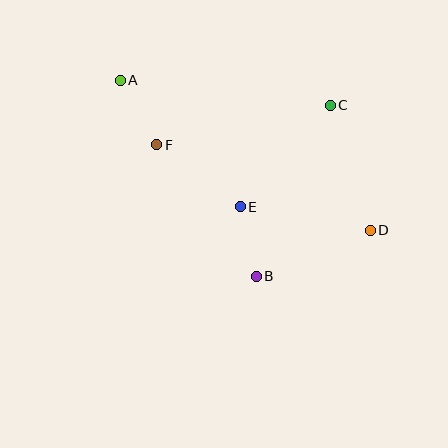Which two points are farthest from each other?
Points A and D are farthest from each other.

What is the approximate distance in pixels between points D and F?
The distance between D and F is approximately 230 pixels.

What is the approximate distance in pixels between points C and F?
The distance between C and F is approximately 178 pixels.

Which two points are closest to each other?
Points B and E are closest to each other.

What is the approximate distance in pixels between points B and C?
The distance between B and C is approximately 186 pixels.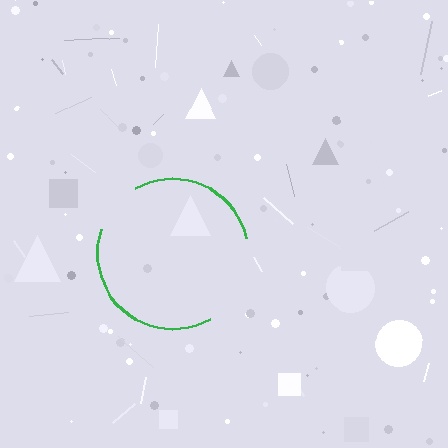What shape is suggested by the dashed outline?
The dashed outline suggests a circle.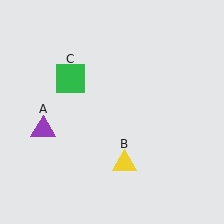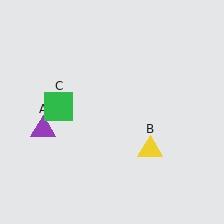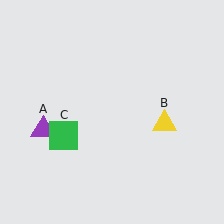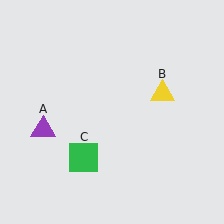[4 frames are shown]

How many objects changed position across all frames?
2 objects changed position: yellow triangle (object B), green square (object C).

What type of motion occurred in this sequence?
The yellow triangle (object B), green square (object C) rotated counterclockwise around the center of the scene.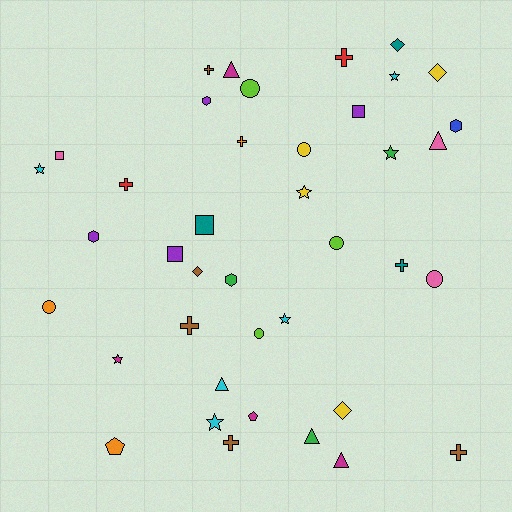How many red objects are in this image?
There are 2 red objects.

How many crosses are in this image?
There are 8 crosses.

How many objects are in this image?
There are 40 objects.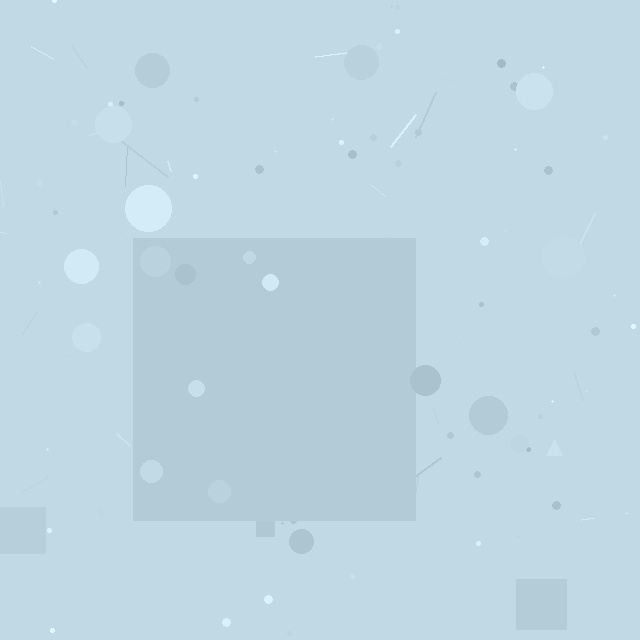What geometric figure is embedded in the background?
A square is embedded in the background.